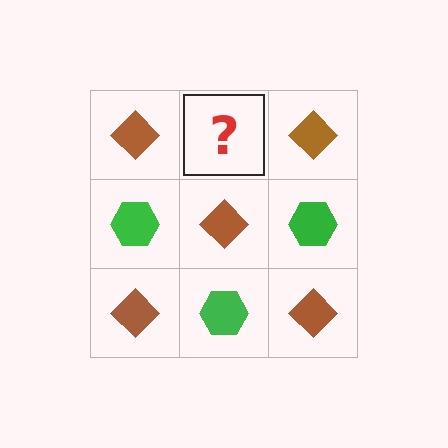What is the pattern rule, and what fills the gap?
The rule is that it alternates brown diamond and green hexagon in a checkerboard pattern. The gap should be filled with a green hexagon.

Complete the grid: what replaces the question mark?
The question mark should be replaced with a green hexagon.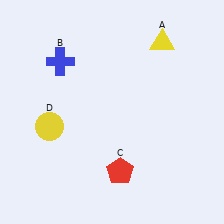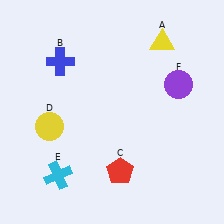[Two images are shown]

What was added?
A cyan cross (E), a purple circle (F) were added in Image 2.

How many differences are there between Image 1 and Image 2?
There are 2 differences between the two images.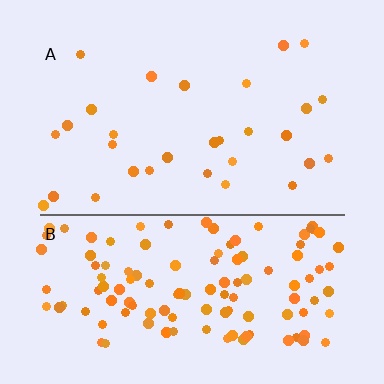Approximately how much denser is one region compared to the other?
Approximately 4.3× — region B over region A.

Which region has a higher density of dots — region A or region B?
B (the bottom).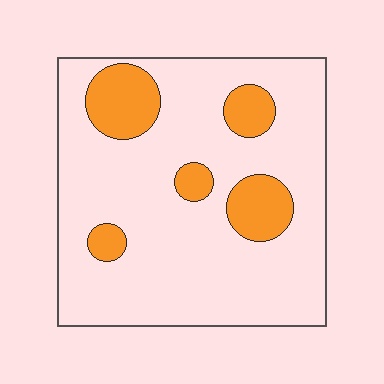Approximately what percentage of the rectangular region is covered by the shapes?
Approximately 20%.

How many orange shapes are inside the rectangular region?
5.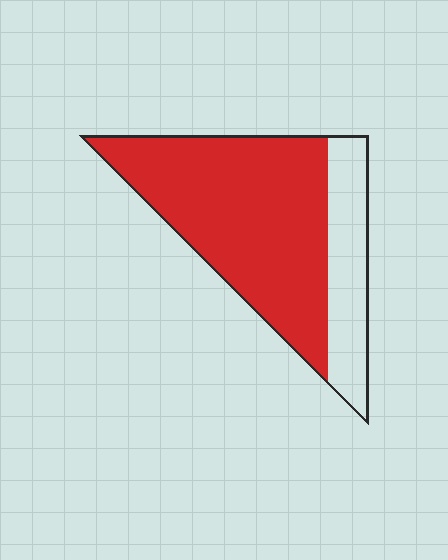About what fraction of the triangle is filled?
About three quarters (3/4).